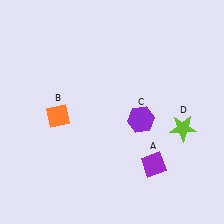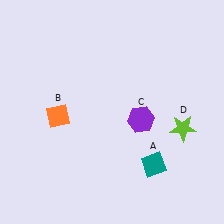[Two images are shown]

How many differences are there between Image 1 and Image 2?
There is 1 difference between the two images.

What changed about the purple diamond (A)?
In Image 1, A is purple. In Image 2, it changed to teal.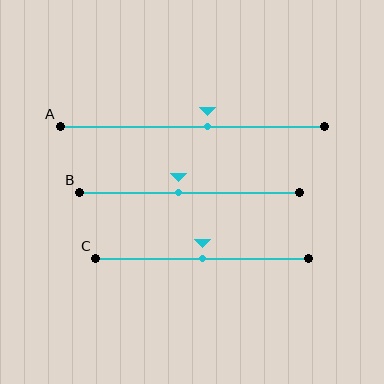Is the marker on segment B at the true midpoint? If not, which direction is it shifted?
No, the marker on segment B is shifted to the left by about 5% of the segment length.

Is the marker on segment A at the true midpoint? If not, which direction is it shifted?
No, the marker on segment A is shifted to the right by about 6% of the segment length.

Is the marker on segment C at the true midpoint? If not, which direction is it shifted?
Yes, the marker on segment C is at the true midpoint.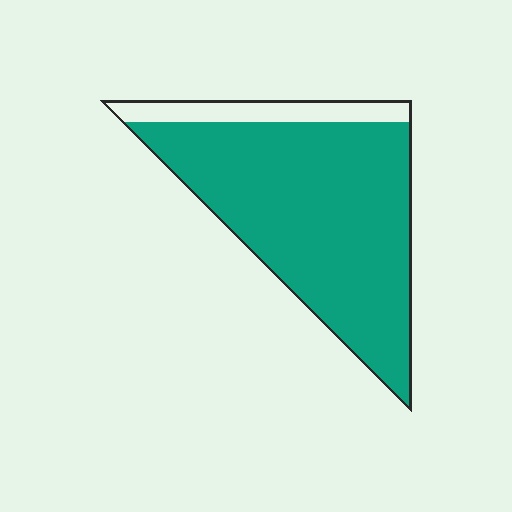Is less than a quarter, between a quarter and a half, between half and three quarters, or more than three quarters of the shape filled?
More than three quarters.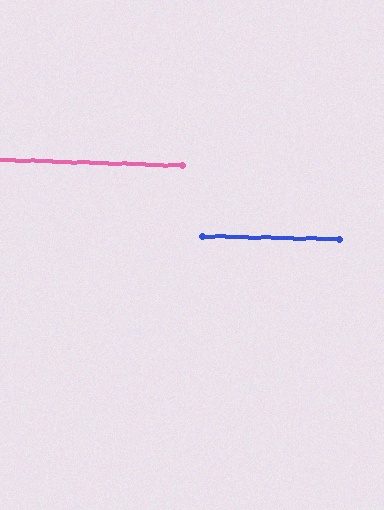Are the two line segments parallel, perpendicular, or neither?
Parallel — their directions differ by only 0.4°.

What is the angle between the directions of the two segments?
Approximately 0 degrees.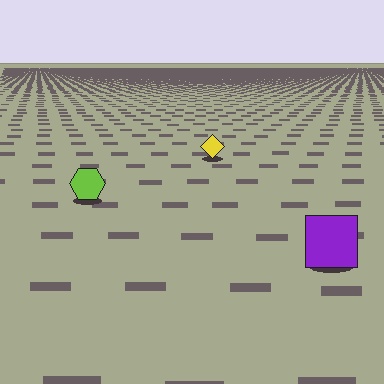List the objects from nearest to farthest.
From nearest to farthest: the purple square, the lime hexagon, the yellow diamond.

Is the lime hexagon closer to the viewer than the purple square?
No. The purple square is closer — you can tell from the texture gradient: the ground texture is coarser near it.